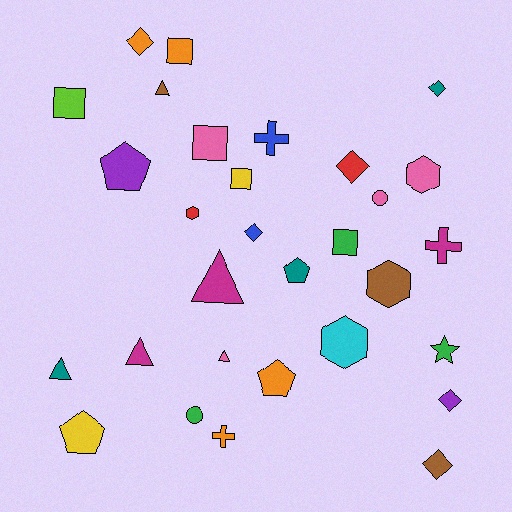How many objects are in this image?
There are 30 objects.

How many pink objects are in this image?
There are 4 pink objects.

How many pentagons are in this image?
There are 4 pentagons.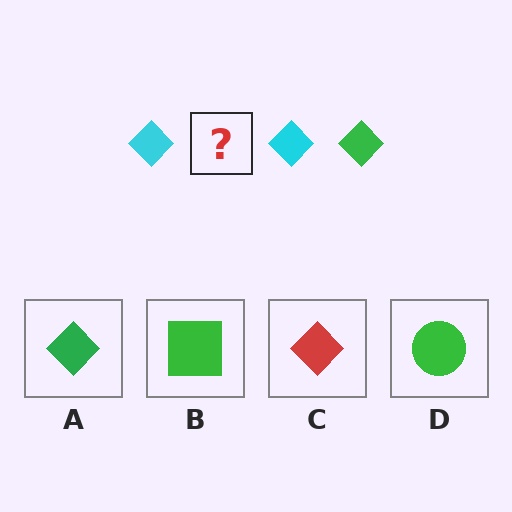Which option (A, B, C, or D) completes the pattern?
A.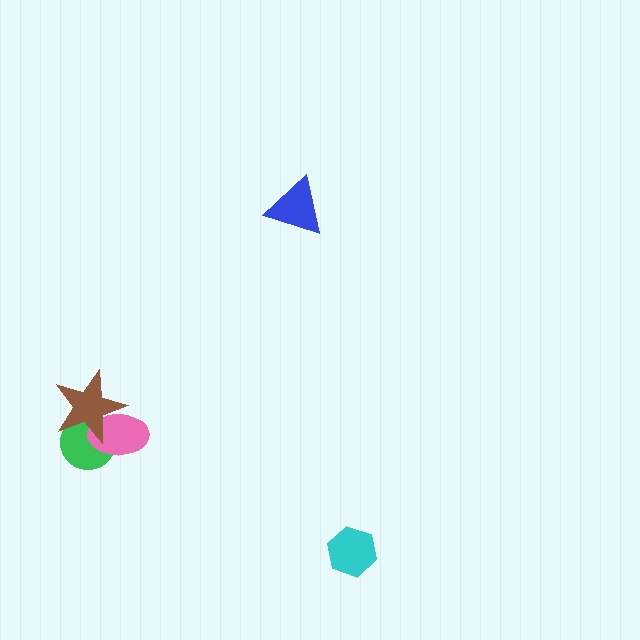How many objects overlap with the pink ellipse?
2 objects overlap with the pink ellipse.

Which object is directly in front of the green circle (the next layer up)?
The pink ellipse is directly in front of the green circle.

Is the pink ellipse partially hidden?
Yes, it is partially covered by another shape.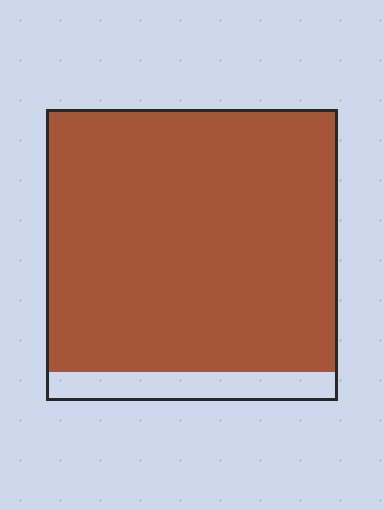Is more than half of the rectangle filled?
Yes.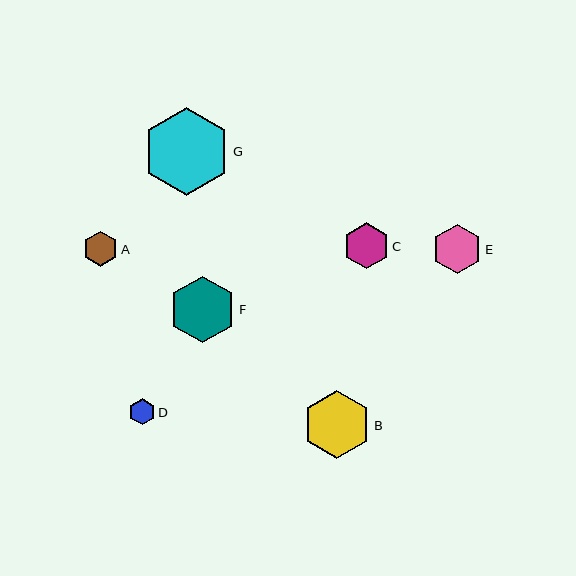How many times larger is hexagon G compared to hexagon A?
Hexagon G is approximately 2.5 times the size of hexagon A.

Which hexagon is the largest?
Hexagon G is the largest with a size of approximately 88 pixels.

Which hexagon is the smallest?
Hexagon D is the smallest with a size of approximately 26 pixels.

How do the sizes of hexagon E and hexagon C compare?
Hexagon E and hexagon C are approximately the same size.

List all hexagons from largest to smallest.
From largest to smallest: G, B, F, E, C, A, D.